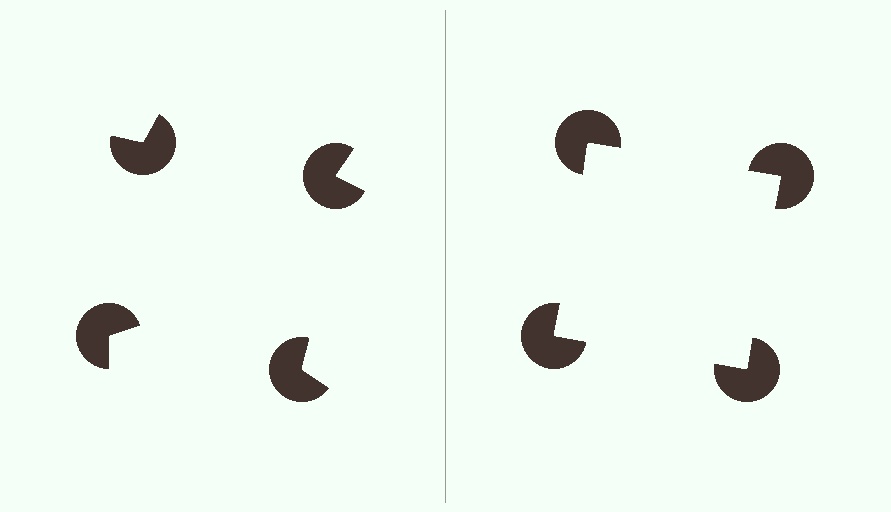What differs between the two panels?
The pac-man discs are positioned identically on both sides; only the wedge orientations differ. On the right they align to a square; on the left they are misaligned.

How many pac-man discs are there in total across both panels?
8 — 4 on each side.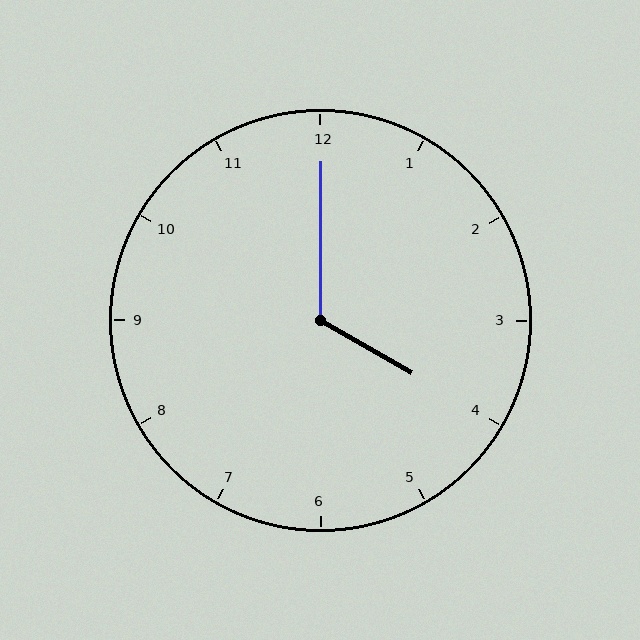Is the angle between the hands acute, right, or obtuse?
It is obtuse.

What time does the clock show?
4:00.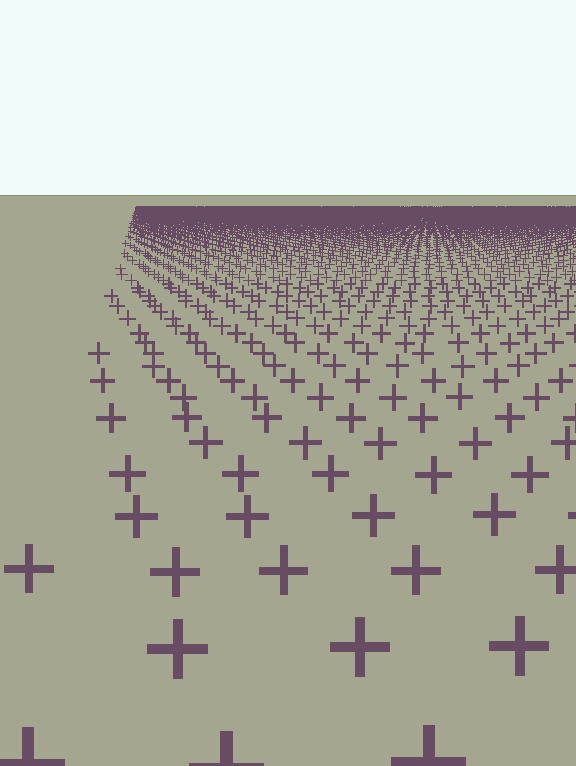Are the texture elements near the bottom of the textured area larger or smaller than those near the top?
Larger. Near the bottom, elements are closer to the viewer and appear at a bigger on-screen size.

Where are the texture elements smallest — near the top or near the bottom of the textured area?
Near the top.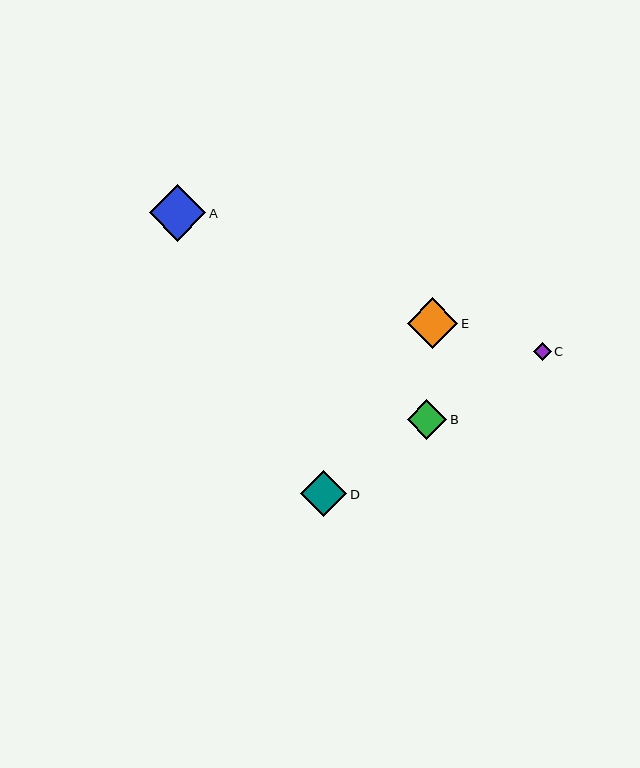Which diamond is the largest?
Diamond A is the largest with a size of approximately 57 pixels.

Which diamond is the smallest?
Diamond C is the smallest with a size of approximately 18 pixels.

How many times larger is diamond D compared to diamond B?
Diamond D is approximately 1.2 times the size of diamond B.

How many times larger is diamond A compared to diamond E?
Diamond A is approximately 1.1 times the size of diamond E.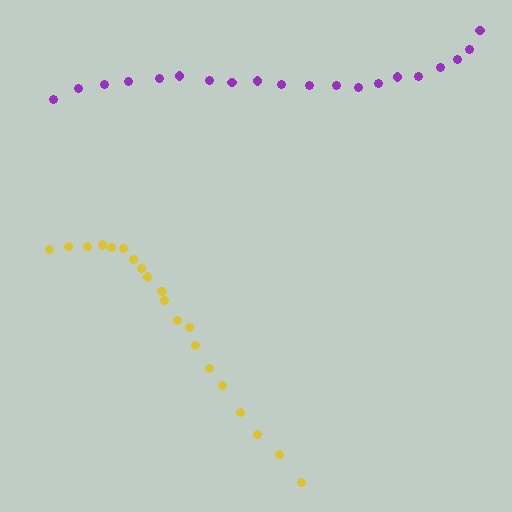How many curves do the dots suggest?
There are 2 distinct paths.